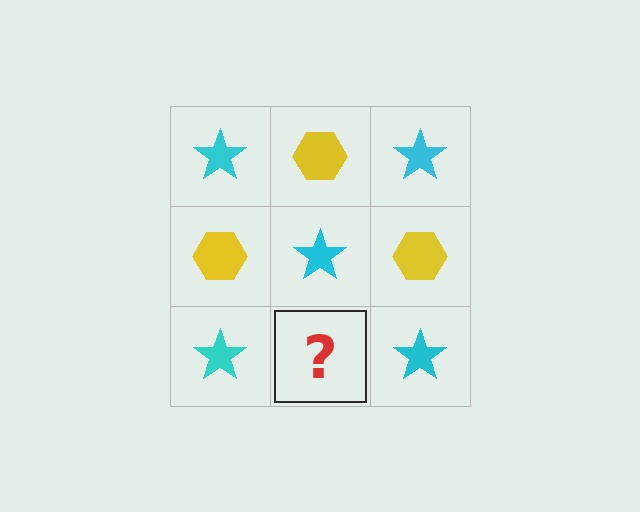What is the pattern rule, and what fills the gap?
The rule is that it alternates cyan star and yellow hexagon in a checkerboard pattern. The gap should be filled with a yellow hexagon.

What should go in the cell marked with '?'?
The missing cell should contain a yellow hexagon.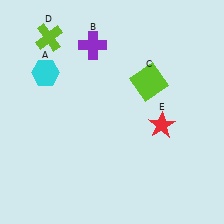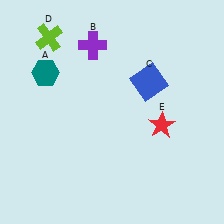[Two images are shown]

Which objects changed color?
A changed from cyan to teal. C changed from lime to blue.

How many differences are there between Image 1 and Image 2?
There are 2 differences between the two images.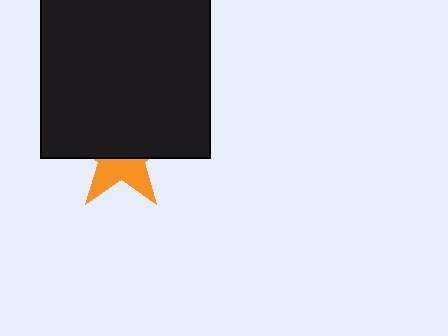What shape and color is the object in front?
The object in front is a black square.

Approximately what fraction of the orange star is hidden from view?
Roughly 60% of the orange star is hidden behind the black square.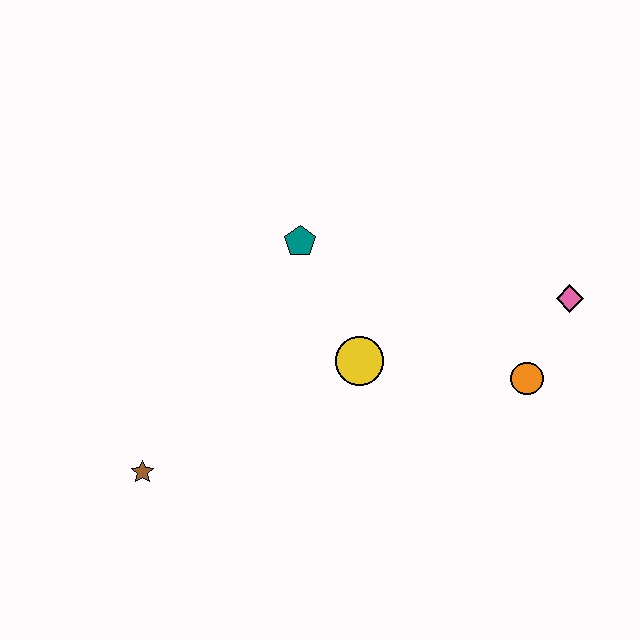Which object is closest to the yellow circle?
The teal pentagon is closest to the yellow circle.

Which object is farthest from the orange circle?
The brown star is farthest from the orange circle.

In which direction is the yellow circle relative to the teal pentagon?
The yellow circle is below the teal pentagon.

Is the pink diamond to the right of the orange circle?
Yes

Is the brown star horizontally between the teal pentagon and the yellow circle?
No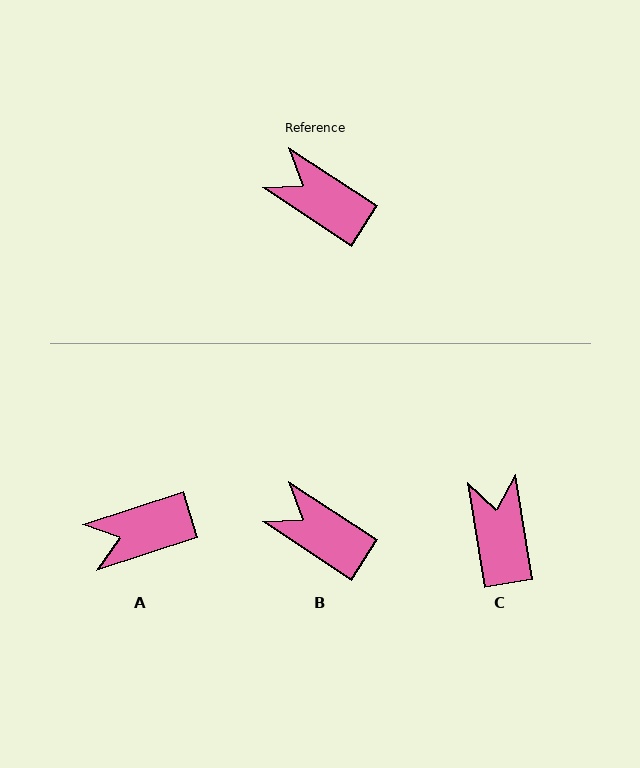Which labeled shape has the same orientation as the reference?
B.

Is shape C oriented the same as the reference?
No, it is off by about 48 degrees.